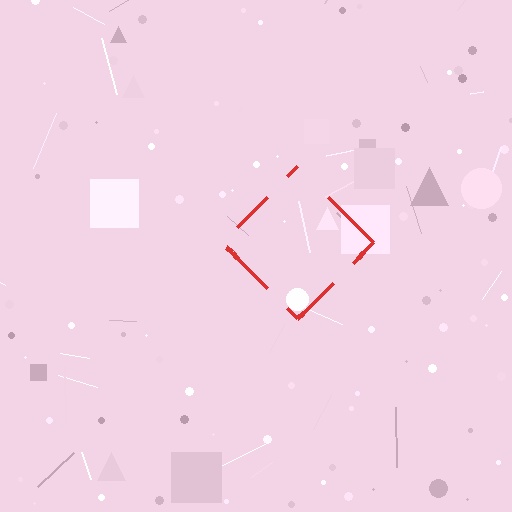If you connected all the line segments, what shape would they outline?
They would outline a diamond.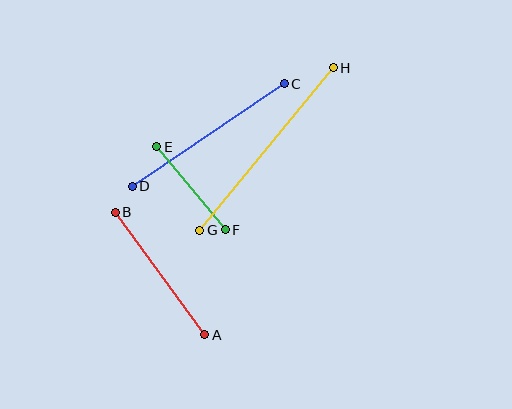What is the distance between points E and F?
The distance is approximately 108 pixels.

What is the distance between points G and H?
The distance is approximately 210 pixels.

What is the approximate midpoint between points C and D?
The midpoint is at approximately (208, 135) pixels.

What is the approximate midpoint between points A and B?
The midpoint is at approximately (160, 273) pixels.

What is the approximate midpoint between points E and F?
The midpoint is at approximately (191, 188) pixels.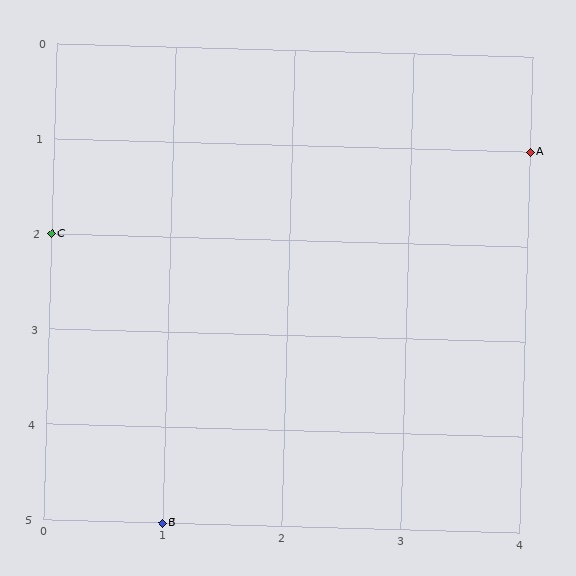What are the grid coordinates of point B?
Point B is at grid coordinates (1, 5).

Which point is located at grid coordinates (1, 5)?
Point B is at (1, 5).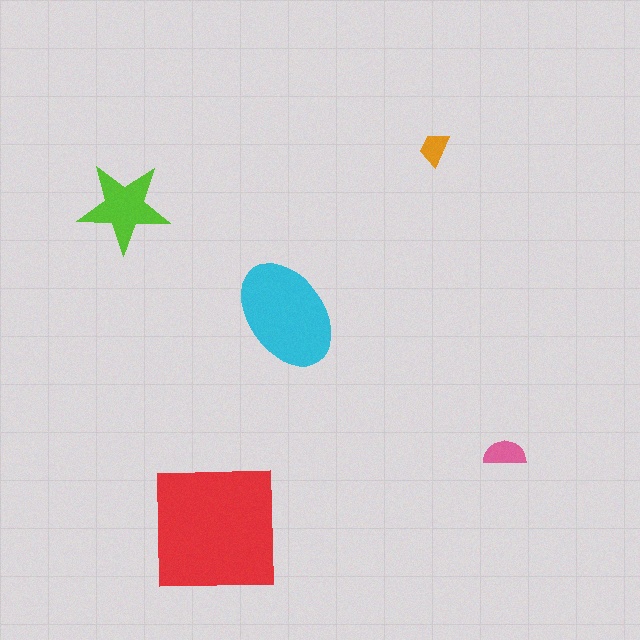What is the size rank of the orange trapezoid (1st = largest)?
5th.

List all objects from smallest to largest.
The orange trapezoid, the pink semicircle, the lime star, the cyan ellipse, the red square.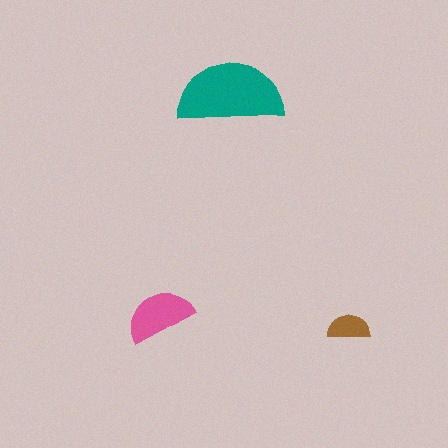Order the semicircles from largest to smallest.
the teal one, the pink one, the brown one.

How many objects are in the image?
There are 3 objects in the image.